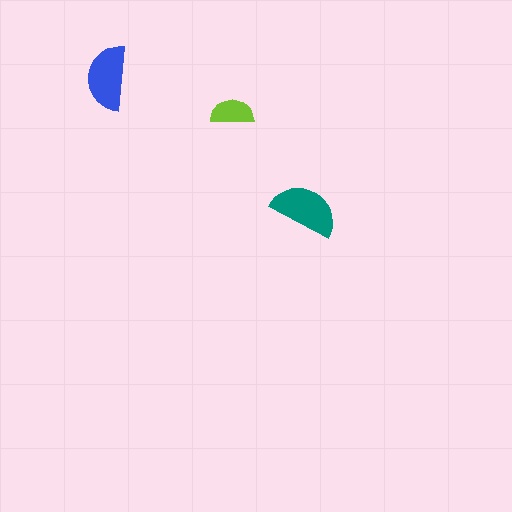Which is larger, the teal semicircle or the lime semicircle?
The teal one.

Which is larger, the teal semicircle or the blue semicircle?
The teal one.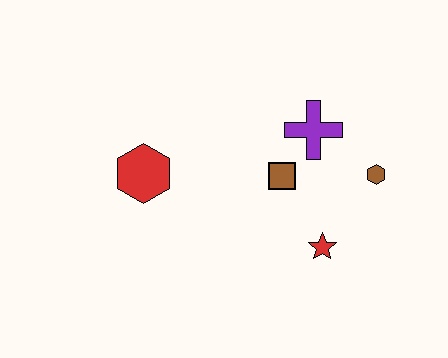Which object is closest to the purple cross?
The brown square is closest to the purple cross.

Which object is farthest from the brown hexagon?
The red hexagon is farthest from the brown hexagon.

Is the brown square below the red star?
No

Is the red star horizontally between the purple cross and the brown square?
No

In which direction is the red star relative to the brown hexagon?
The red star is below the brown hexagon.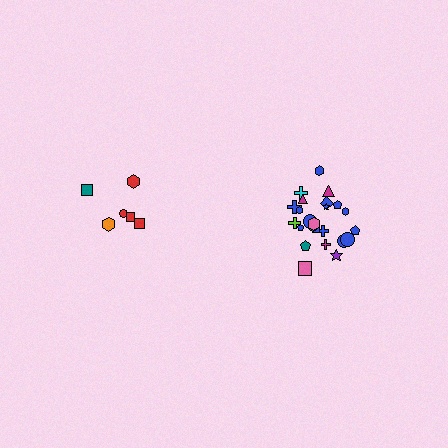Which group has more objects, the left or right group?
The right group.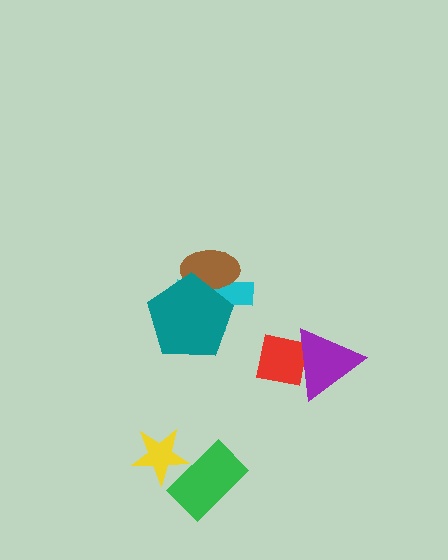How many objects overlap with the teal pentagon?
2 objects overlap with the teal pentagon.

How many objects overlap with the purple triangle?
1 object overlaps with the purple triangle.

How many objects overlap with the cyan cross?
2 objects overlap with the cyan cross.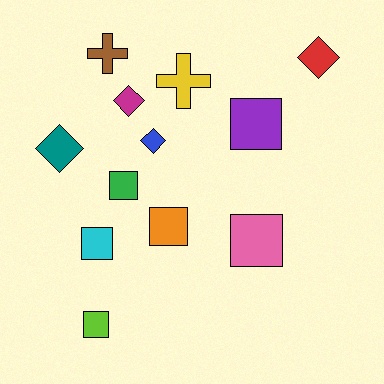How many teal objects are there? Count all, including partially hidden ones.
There is 1 teal object.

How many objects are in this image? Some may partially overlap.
There are 12 objects.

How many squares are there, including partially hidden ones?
There are 6 squares.